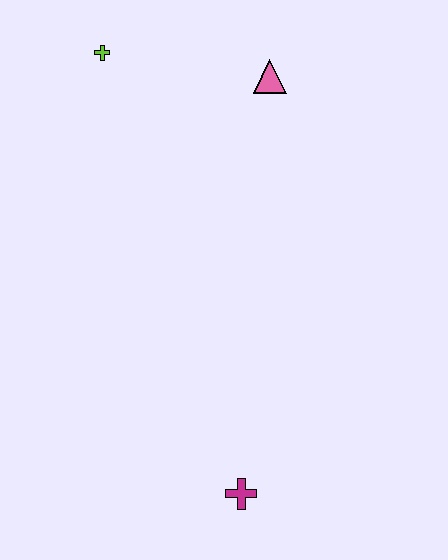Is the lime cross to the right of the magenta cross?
No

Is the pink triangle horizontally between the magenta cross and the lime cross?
No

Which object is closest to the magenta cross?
The pink triangle is closest to the magenta cross.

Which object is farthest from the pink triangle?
The magenta cross is farthest from the pink triangle.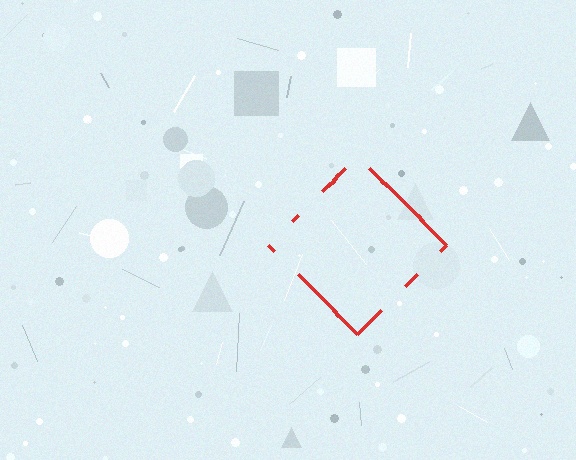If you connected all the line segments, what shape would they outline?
They would outline a diamond.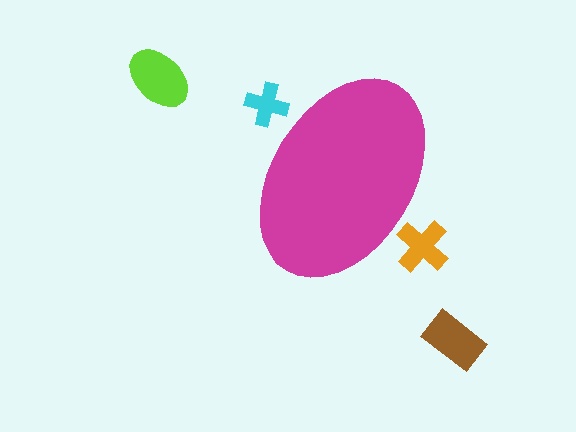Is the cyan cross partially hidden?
Yes, the cyan cross is partially hidden behind the magenta ellipse.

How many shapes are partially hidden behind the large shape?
2 shapes are partially hidden.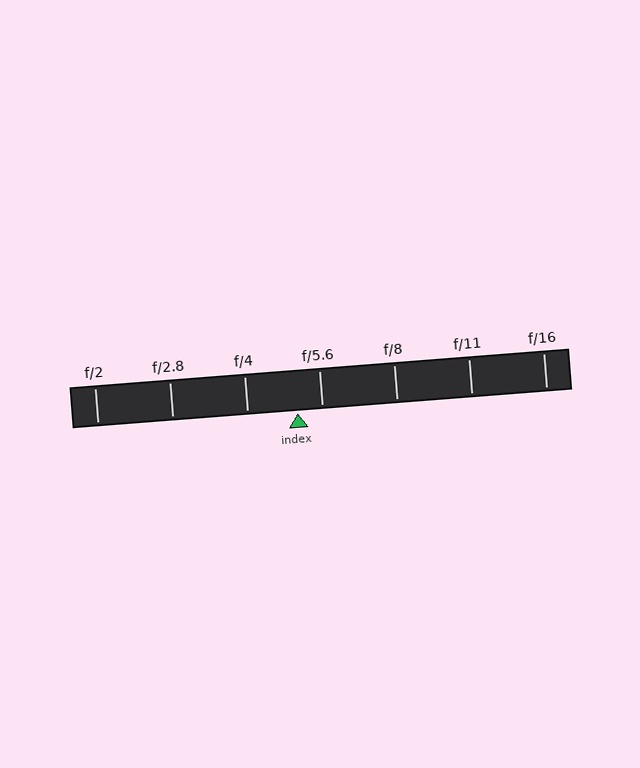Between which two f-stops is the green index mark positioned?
The index mark is between f/4 and f/5.6.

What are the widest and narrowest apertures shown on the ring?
The widest aperture shown is f/2 and the narrowest is f/16.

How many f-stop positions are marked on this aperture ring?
There are 7 f-stop positions marked.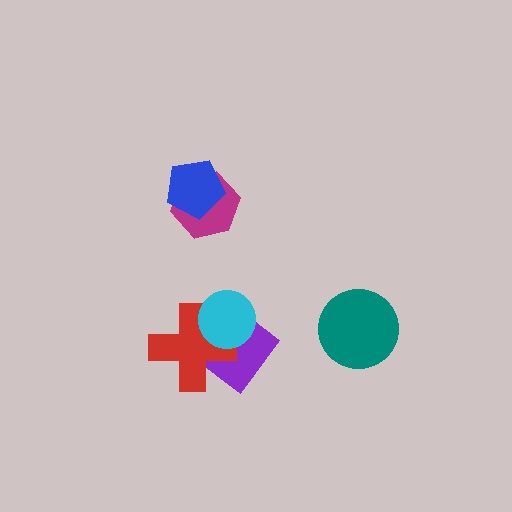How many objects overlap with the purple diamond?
2 objects overlap with the purple diamond.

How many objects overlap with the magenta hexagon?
1 object overlaps with the magenta hexagon.